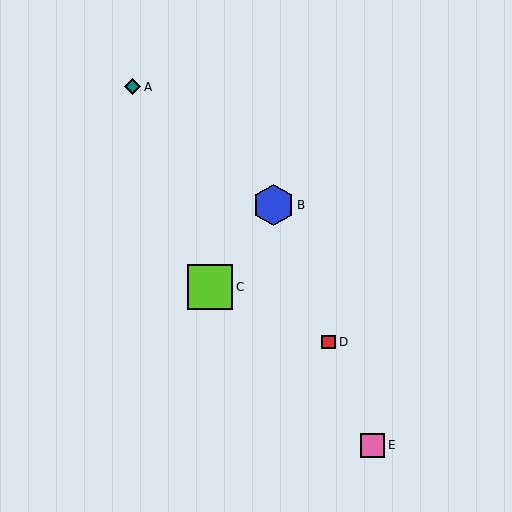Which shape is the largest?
The lime square (labeled C) is the largest.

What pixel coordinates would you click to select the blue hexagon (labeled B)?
Click at (273, 205) to select the blue hexagon B.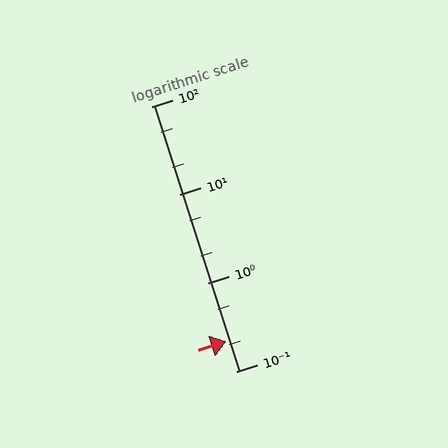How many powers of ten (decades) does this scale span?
The scale spans 3 decades, from 0.1 to 100.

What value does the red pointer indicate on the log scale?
The pointer indicates approximately 0.22.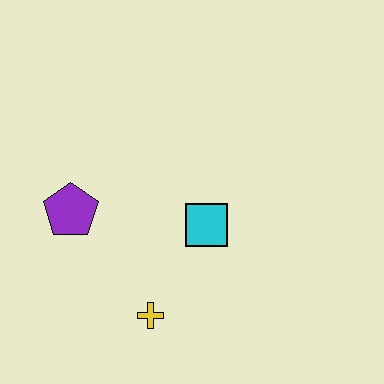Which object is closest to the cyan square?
The yellow cross is closest to the cyan square.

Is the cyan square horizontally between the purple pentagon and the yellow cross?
No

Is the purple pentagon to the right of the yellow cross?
No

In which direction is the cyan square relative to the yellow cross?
The cyan square is above the yellow cross.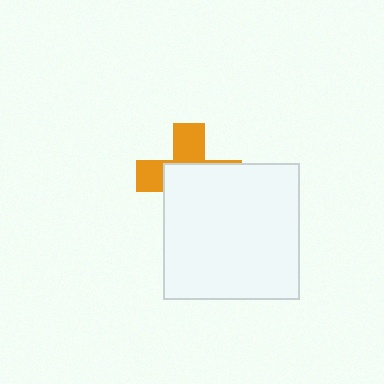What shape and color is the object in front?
The object in front is a white square.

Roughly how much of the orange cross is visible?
A small part of it is visible (roughly 41%).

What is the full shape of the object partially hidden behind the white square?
The partially hidden object is an orange cross.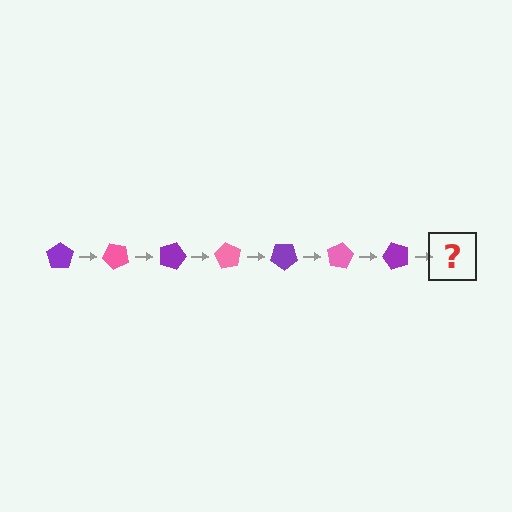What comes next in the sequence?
The next element should be a pink pentagon, rotated 315 degrees from the start.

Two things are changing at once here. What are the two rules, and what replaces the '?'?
The two rules are that it rotates 45 degrees each step and the color cycles through purple and pink. The '?' should be a pink pentagon, rotated 315 degrees from the start.